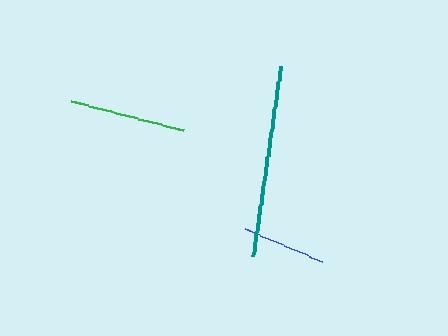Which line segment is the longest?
The teal line is the longest at approximately 192 pixels.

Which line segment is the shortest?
The blue line is the shortest at approximately 84 pixels.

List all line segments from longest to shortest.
From longest to shortest: teal, green, blue.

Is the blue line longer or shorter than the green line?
The green line is longer than the blue line.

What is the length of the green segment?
The green segment is approximately 117 pixels long.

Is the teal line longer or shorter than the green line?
The teal line is longer than the green line.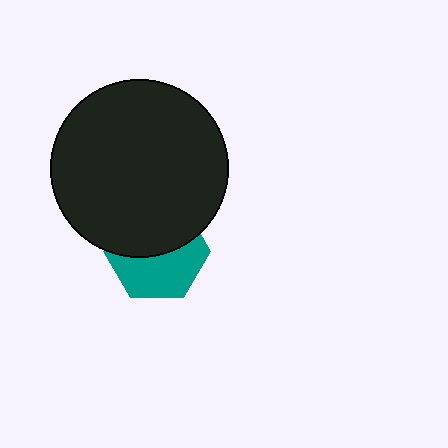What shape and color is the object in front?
The object in front is a black circle.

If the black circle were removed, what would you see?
You would see the complete teal hexagon.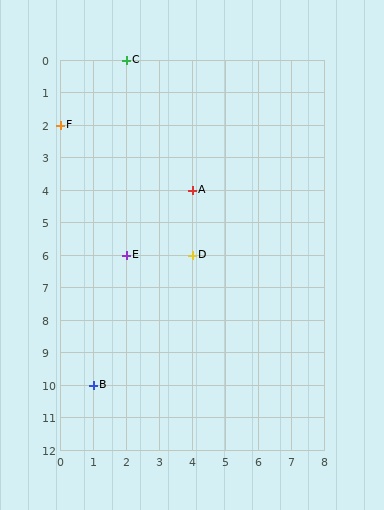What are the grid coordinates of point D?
Point D is at grid coordinates (4, 6).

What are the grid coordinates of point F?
Point F is at grid coordinates (0, 2).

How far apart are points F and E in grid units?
Points F and E are 2 columns and 4 rows apart (about 4.5 grid units diagonally).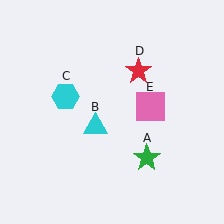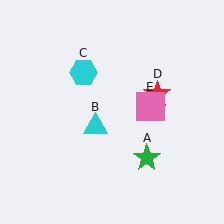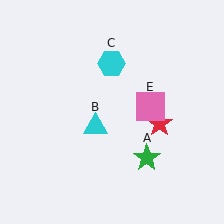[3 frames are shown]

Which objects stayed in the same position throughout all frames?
Green star (object A) and cyan triangle (object B) and pink square (object E) remained stationary.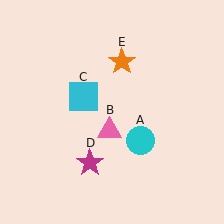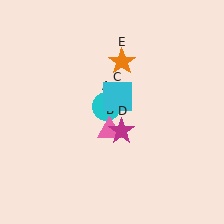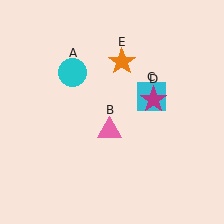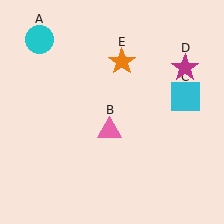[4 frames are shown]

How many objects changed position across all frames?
3 objects changed position: cyan circle (object A), cyan square (object C), magenta star (object D).